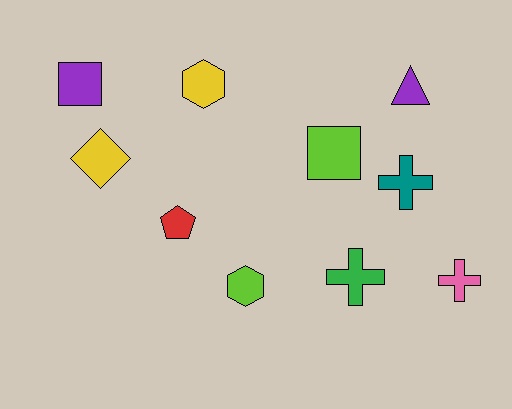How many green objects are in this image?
There is 1 green object.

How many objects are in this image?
There are 10 objects.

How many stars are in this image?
There are no stars.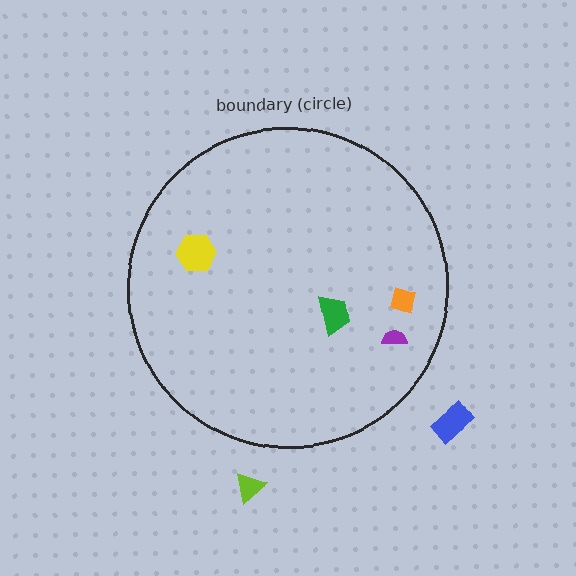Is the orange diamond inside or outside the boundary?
Inside.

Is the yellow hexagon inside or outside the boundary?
Inside.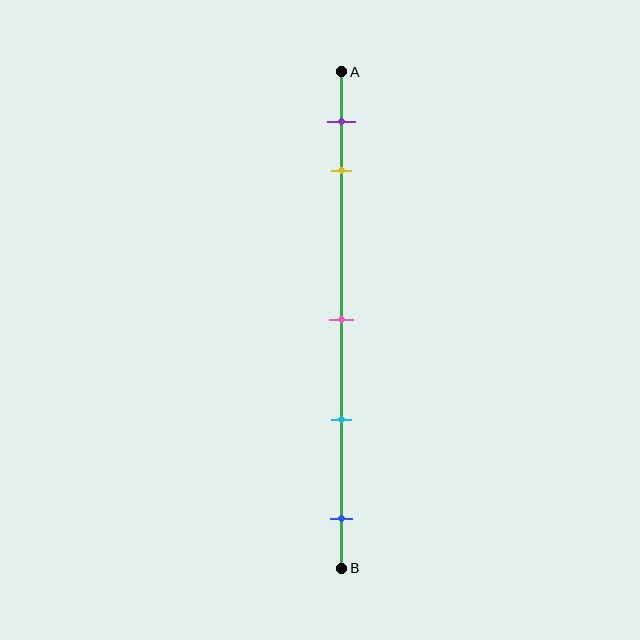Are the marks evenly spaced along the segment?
No, the marks are not evenly spaced.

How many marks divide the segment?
There are 5 marks dividing the segment.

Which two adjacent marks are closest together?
The purple and yellow marks are the closest adjacent pair.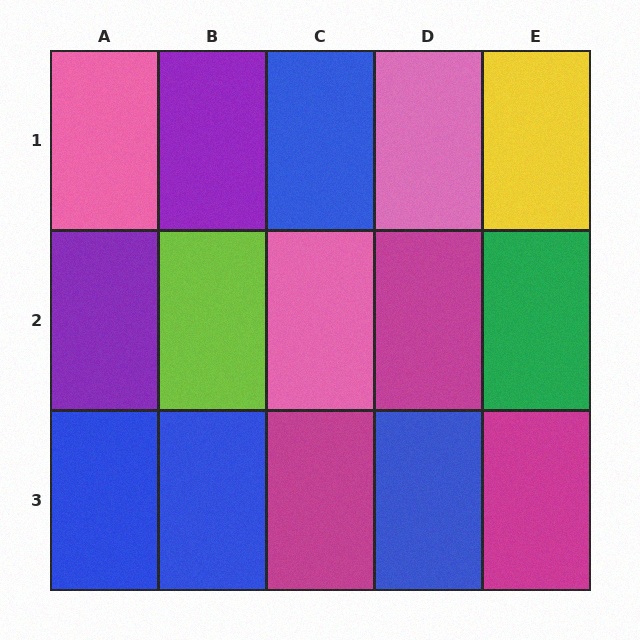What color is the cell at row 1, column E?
Yellow.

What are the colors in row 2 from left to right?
Purple, lime, pink, magenta, green.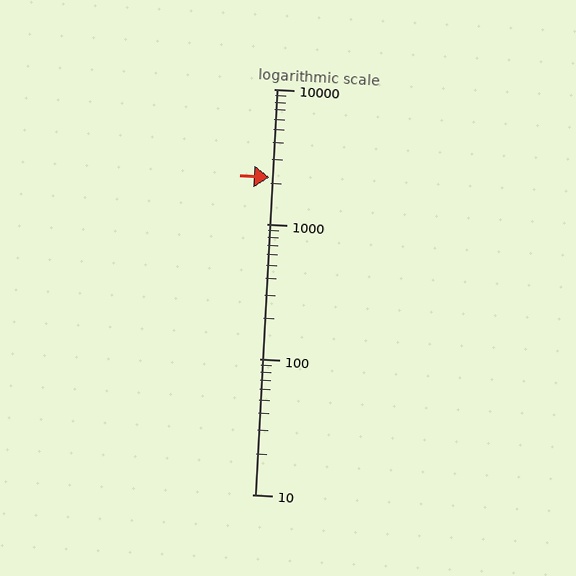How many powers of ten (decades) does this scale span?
The scale spans 3 decades, from 10 to 10000.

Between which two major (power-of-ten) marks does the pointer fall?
The pointer is between 1000 and 10000.